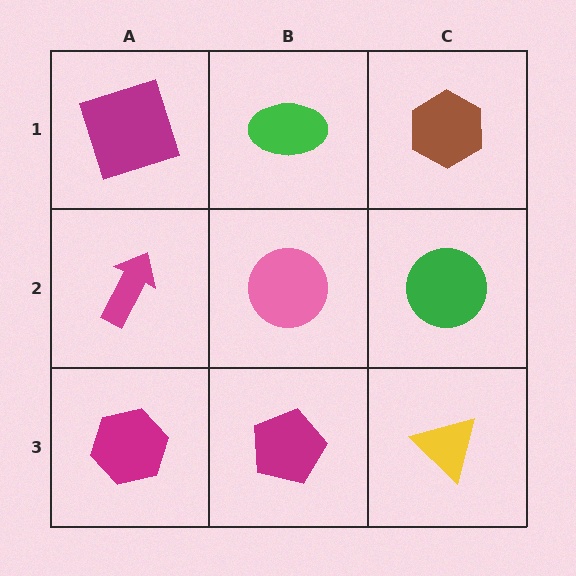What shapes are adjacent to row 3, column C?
A green circle (row 2, column C), a magenta pentagon (row 3, column B).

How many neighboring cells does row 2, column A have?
3.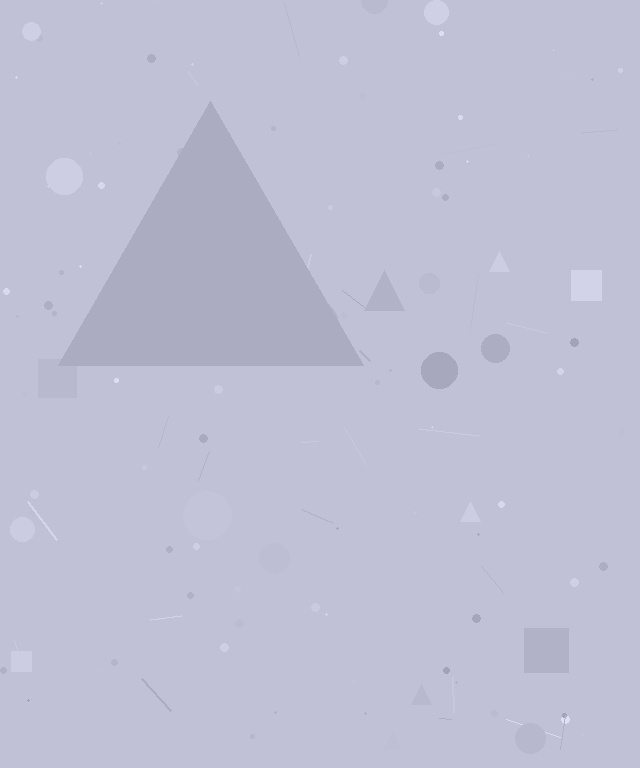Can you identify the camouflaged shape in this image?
The camouflaged shape is a triangle.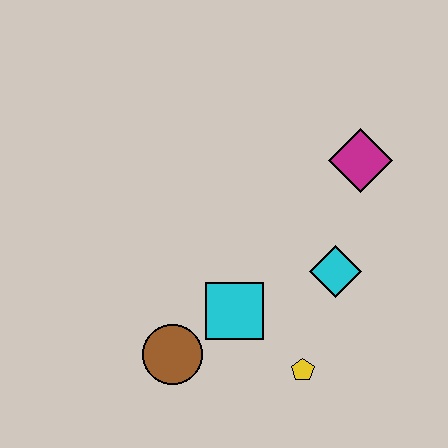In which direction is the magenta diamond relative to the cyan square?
The magenta diamond is above the cyan square.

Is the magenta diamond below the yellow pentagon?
No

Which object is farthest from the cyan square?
The magenta diamond is farthest from the cyan square.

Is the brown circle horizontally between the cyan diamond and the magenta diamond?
No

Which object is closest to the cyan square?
The brown circle is closest to the cyan square.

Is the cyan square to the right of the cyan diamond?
No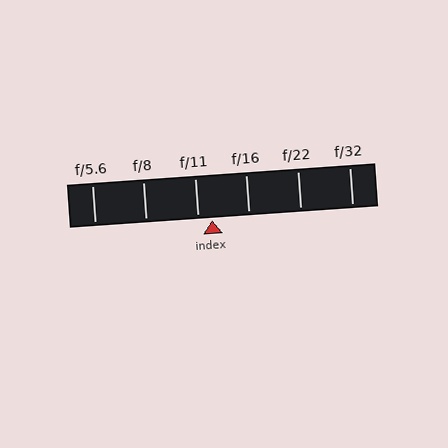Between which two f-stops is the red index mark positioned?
The index mark is between f/11 and f/16.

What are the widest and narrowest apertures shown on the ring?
The widest aperture shown is f/5.6 and the narrowest is f/32.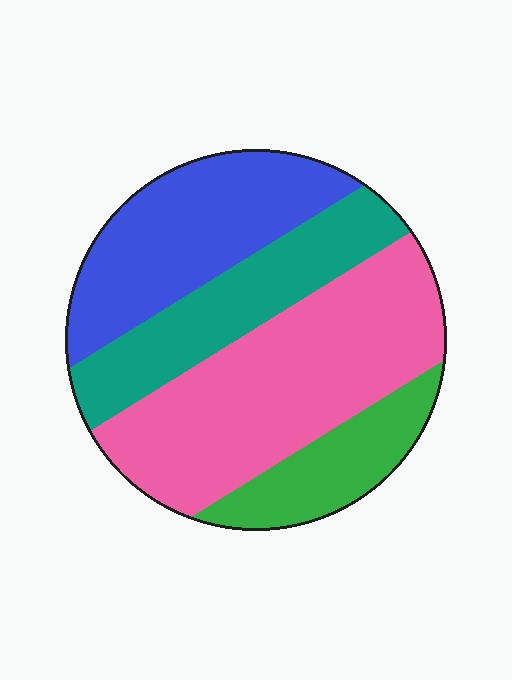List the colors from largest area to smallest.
From largest to smallest: pink, blue, teal, green.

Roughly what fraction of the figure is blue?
Blue takes up about one quarter (1/4) of the figure.